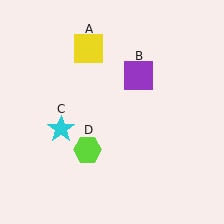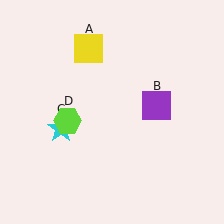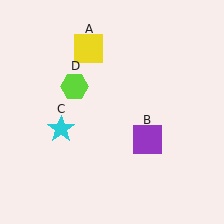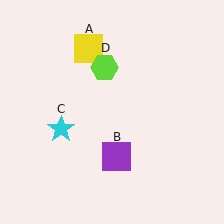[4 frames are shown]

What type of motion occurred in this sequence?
The purple square (object B), lime hexagon (object D) rotated clockwise around the center of the scene.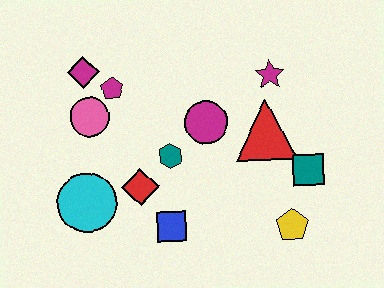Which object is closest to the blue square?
The red diamond is closest to the blue square.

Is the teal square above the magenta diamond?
No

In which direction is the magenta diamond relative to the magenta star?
The magenta diamond is to the left of the magenta star.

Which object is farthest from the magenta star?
The cyan circle is farthest from the magenta star.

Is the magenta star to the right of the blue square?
Yes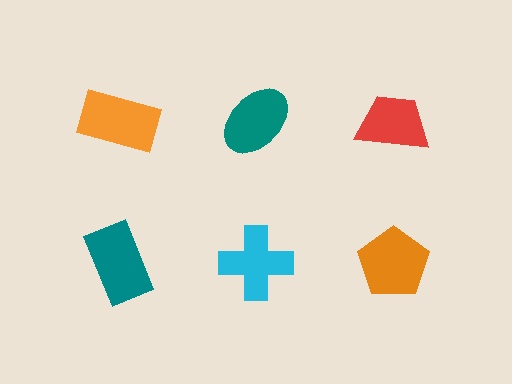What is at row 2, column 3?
An orange pentagon.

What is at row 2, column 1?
A teal rectangle.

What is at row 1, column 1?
An orange rectangle.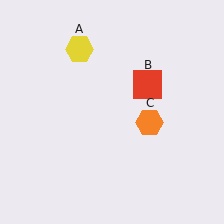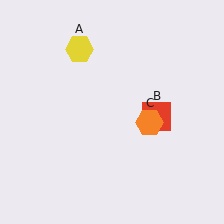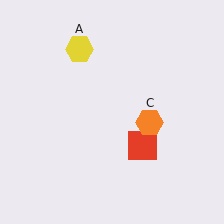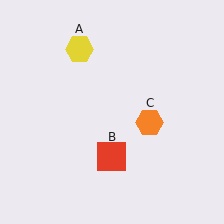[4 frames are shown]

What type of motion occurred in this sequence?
The red square (object B) rotated clockwise around the center of the scene.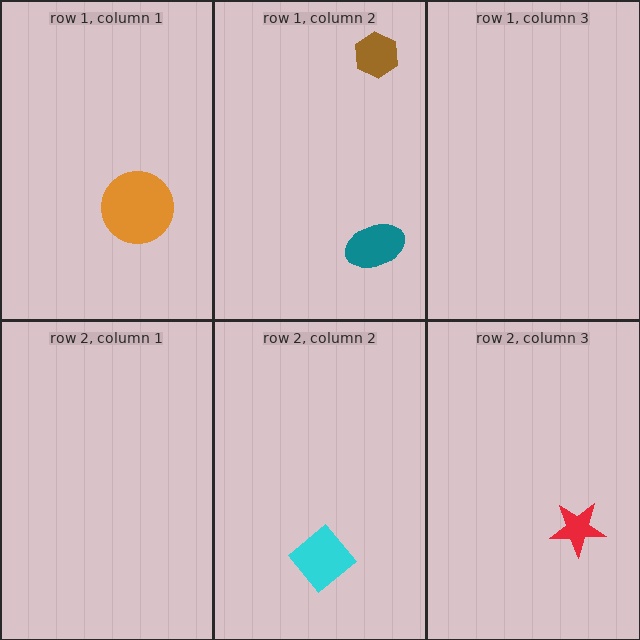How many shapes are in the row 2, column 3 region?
1.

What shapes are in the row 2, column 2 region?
The cyan diamond.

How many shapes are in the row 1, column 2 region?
2.